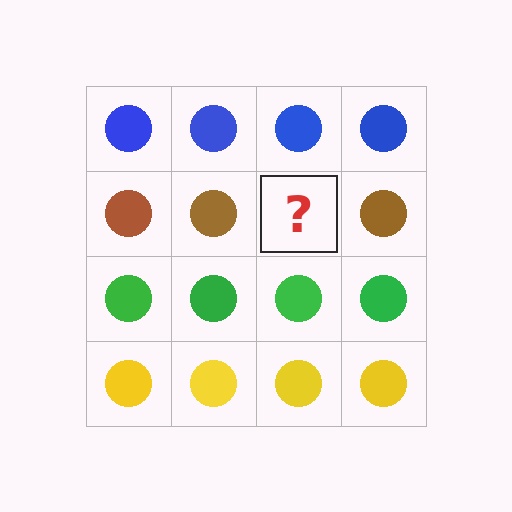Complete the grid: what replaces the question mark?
The question mark should be replaced with a brown circle.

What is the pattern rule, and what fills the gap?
The rule is that each row has a consistent color. The gap should be filled with a brown circle.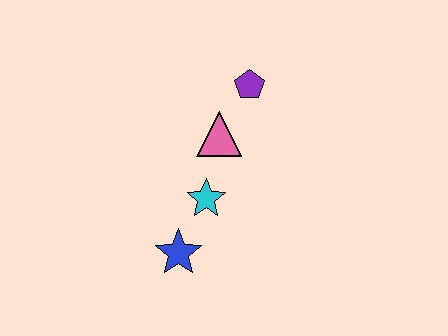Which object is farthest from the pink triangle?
The blue star is farthest from the pink triangle.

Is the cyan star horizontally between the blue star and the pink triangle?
Yes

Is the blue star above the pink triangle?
No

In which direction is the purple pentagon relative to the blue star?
The purple pentagon is above the blue star.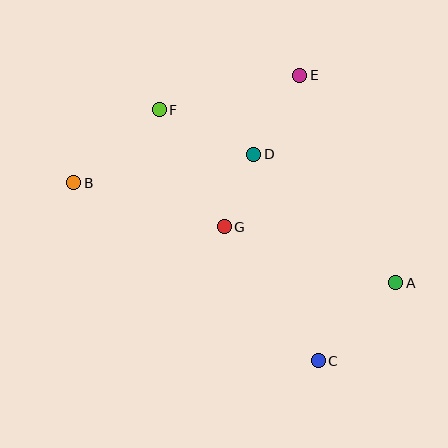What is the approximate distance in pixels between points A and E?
The distance between A and E is approximately 228 pixels.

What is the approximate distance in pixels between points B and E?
The distance between B and E is approximately 250 pixels.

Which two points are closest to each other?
Points D and G are closest to each other.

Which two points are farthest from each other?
Points A and B are farthest from each other.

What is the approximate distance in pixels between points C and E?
The distance between C and E is approximately 286 pixels.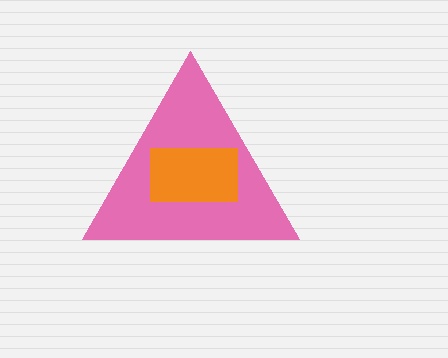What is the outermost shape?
The pink triangle.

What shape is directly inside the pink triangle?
The orange rectangle.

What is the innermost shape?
The orange rectangle.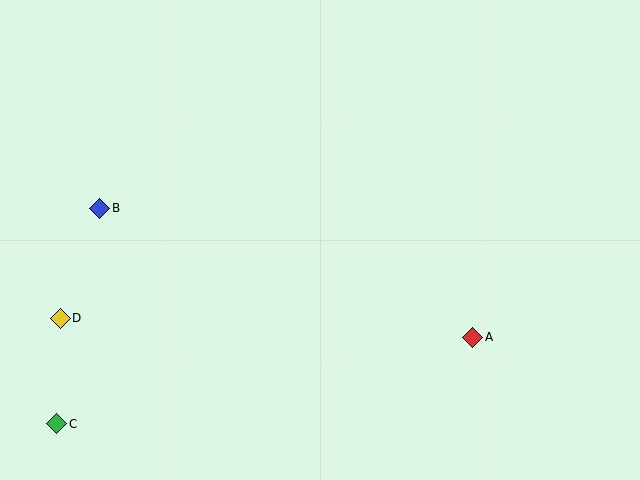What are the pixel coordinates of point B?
Point B is at (100, 208).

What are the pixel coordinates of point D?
Point D is at (60, 318).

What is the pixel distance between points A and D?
The distance between A and D is 413 pixels.